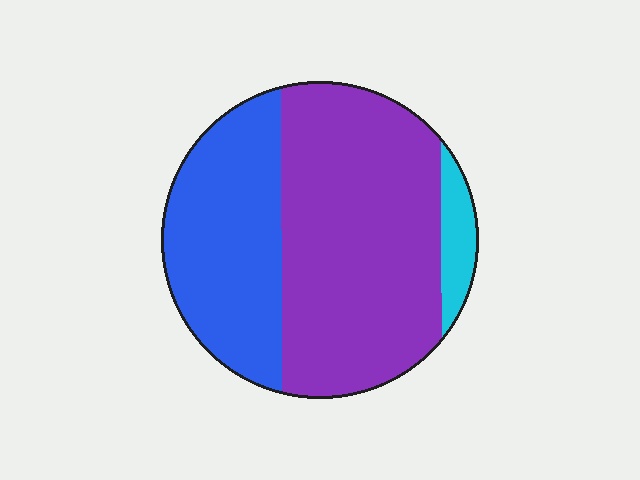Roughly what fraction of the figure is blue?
Blue takes up about one third (1/3) of the figure.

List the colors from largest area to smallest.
From largest to smallest: purple, blue, cyan.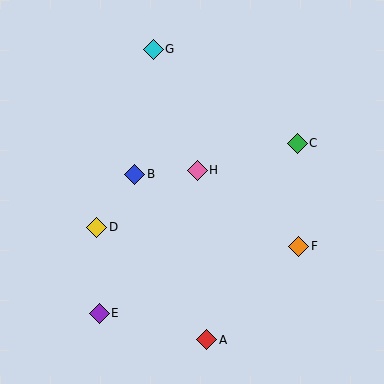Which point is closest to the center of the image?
Point H at (197, 170) is closest to the center.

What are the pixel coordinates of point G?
Point G is at (153, 49).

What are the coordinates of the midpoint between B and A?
The midpoint between B and A is at (171, 257).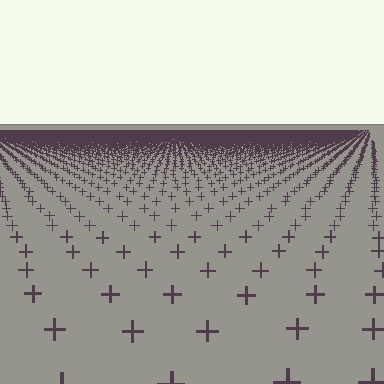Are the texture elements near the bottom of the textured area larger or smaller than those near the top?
Larger. Near the bottom, elements are closer to the viewer and appear at a bigger on-screen size.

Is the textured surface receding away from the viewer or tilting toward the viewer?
The surface is receding away from the viewer. Texture elements get smaller and denser toward the top.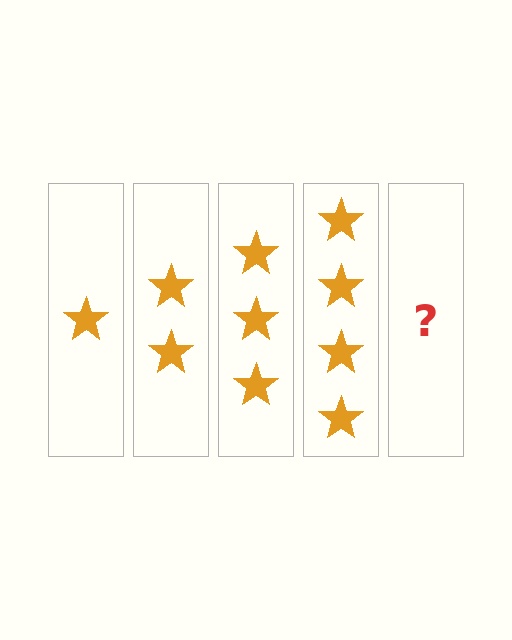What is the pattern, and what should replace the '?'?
The pattern is that each step adds one more star. The '?' should be 5 stars.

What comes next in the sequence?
The next element should be 5 stars.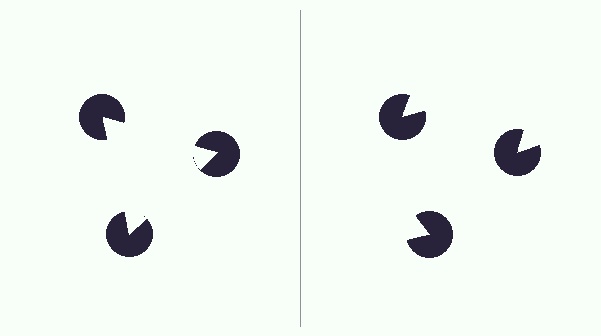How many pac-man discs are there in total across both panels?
6 — 3 on each side.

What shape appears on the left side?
An illusory triangle.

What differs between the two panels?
The pac-man discs are positioned identically on both sides; only the wedge orientations differ. On the left they align to a triangle; on the right they are misaligned.